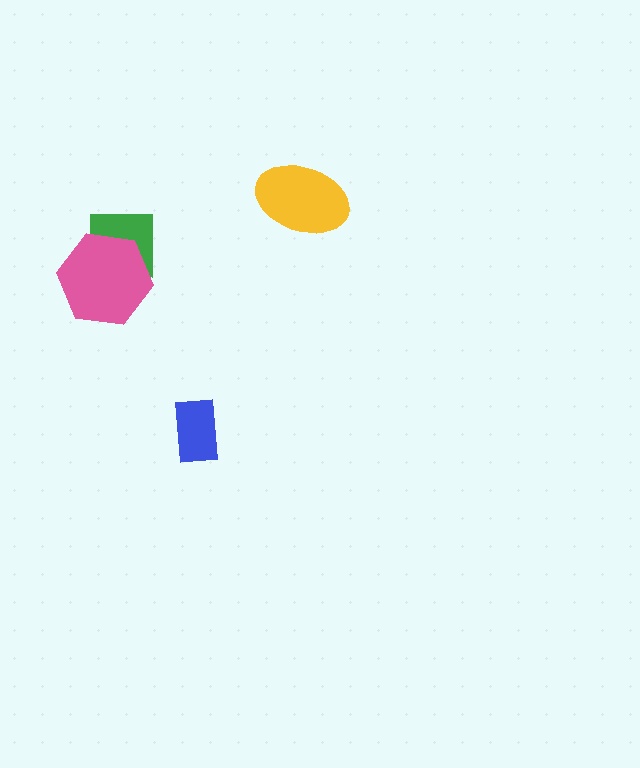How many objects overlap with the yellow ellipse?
0 objects overlap with the yellow ellipse.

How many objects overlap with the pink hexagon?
1 object overlaps with the pink hexagon.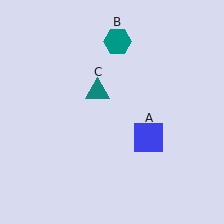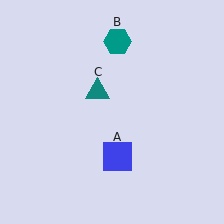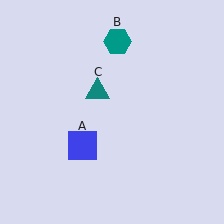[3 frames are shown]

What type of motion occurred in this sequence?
The blue square (object A) rotated clockwise around the center of the scene.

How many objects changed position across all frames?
1 object changed position: blue square (object A).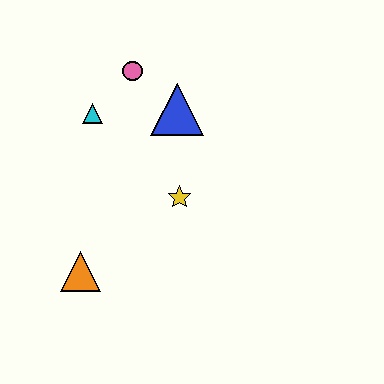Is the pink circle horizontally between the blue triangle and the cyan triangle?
Yes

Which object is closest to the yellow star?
The blue triangle is closest to the yellow star.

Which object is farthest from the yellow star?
The pink circle is farthest from the yellow star.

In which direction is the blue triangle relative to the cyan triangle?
The blue triangle is to the right of the cyan triangle.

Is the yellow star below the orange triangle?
No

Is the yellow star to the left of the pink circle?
No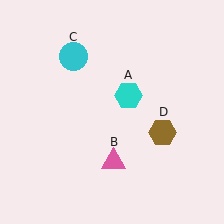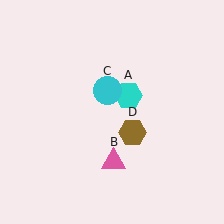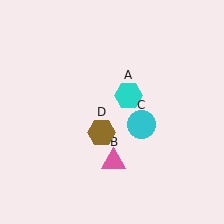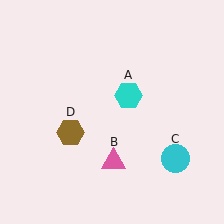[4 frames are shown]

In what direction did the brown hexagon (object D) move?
The brown hexagon (object D) moved left.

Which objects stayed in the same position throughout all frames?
Cyan hexagon (object A) and pink triangle (object B) remained stationary.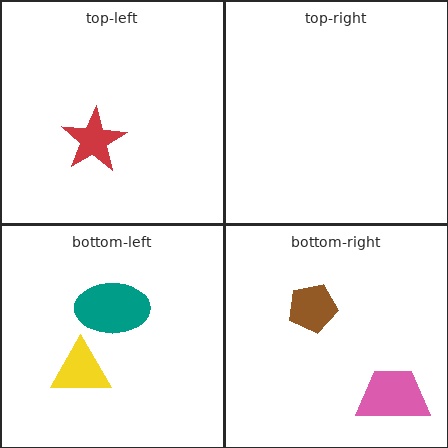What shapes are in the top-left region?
The red star.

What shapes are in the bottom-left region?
The teal ellipse, the yellow triangle.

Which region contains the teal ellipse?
The bottom-left region.